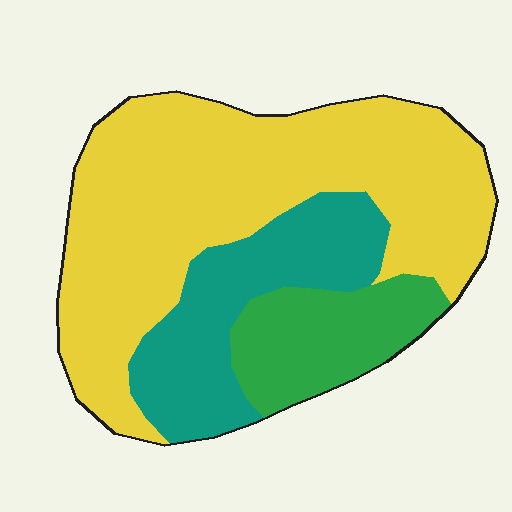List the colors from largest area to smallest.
From largest to smallest: yellow, teal, green.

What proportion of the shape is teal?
Teal takes up about one quarter (1/4) of the shape.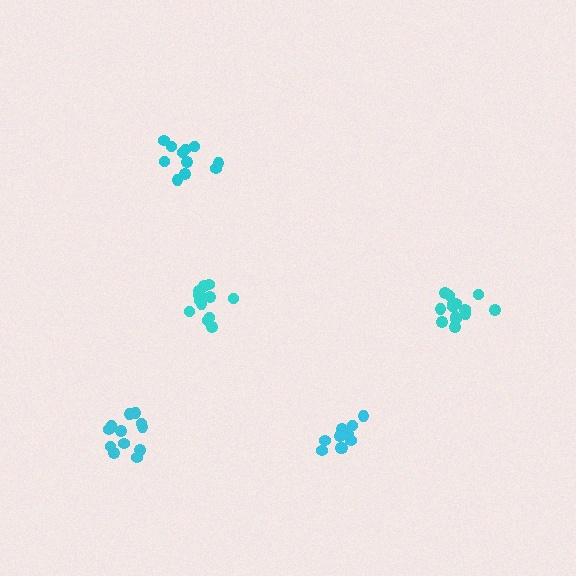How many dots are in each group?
Group 1: 10 dots, Group 2: 15 dots, Group 3: 12 dots, Group 4: 12 dots, Group 5: 11 dots (60 total).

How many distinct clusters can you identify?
There are 5 distinct clusters.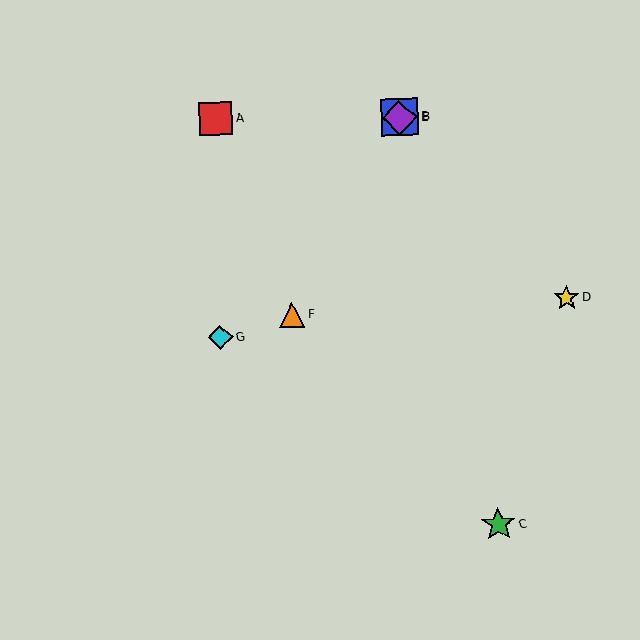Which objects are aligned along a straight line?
Objects B, E, F are aligned along a straight line.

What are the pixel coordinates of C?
Object C is at (498, 524).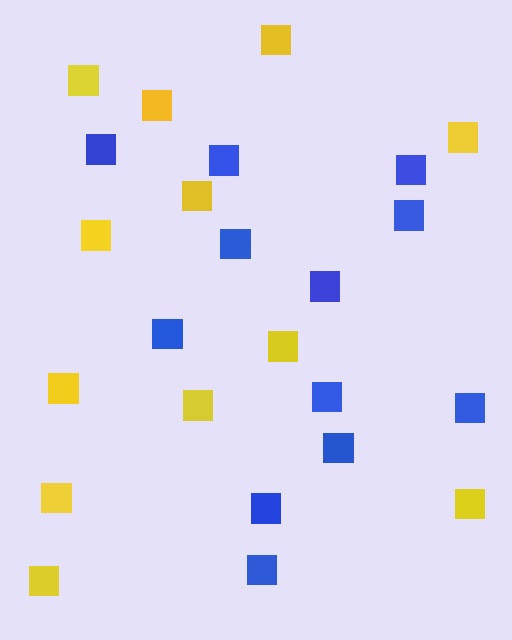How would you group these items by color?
There are 2 groups: one group of yellow squares (12) and one group of blue squares (12).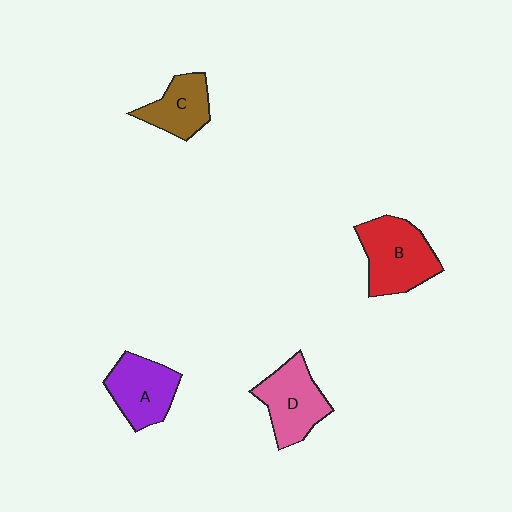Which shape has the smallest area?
Shape C (brown).